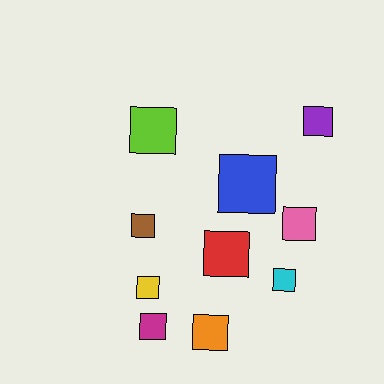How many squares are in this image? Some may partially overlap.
There are 10 squares.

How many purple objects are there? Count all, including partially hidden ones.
There is 1 purple object.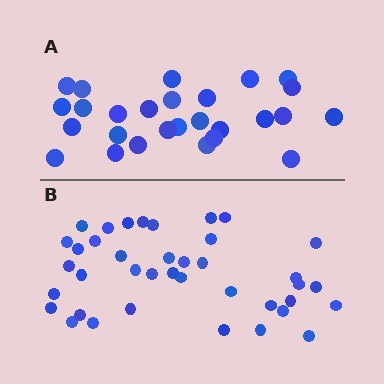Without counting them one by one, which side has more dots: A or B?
Region B (the bottom region) has more dots.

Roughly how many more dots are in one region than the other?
Region B has roughly 12 or so more dots than region A.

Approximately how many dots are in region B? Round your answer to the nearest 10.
About 40 dots. (The exact count is 39, which rounds to 40.)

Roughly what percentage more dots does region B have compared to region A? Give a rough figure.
About 45% more.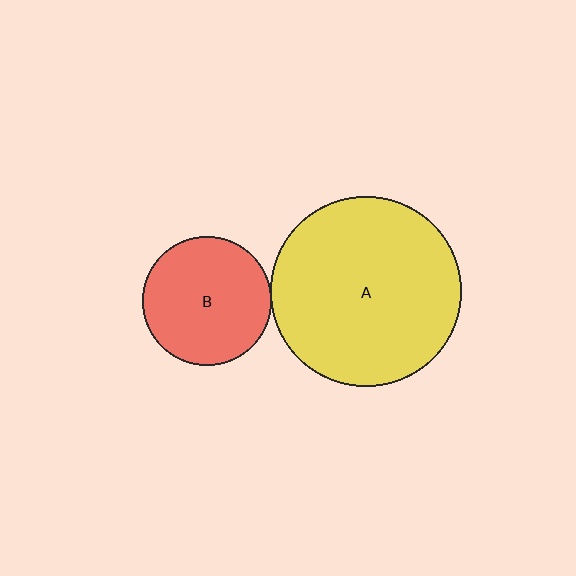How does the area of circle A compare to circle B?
Approximately 2.2 times.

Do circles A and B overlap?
Yes.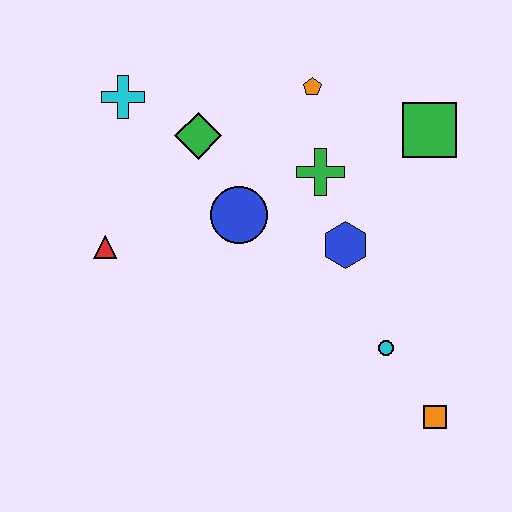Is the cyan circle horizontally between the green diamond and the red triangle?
No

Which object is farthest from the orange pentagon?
The orange square is farthest from the orange pentagon.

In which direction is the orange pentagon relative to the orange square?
The orange pentagon is above the orange square.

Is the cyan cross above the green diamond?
Yes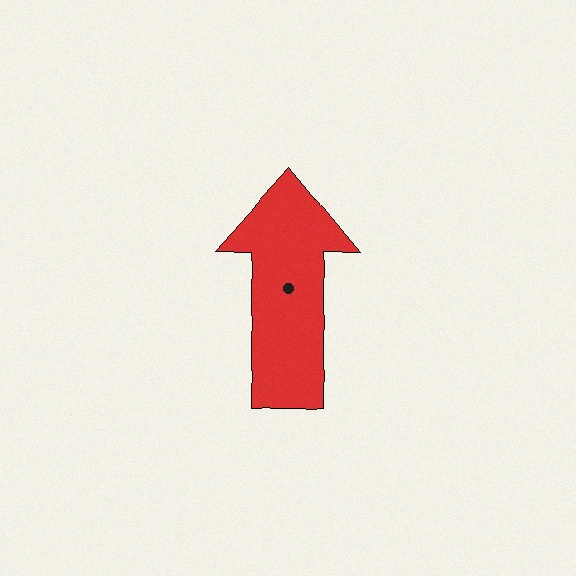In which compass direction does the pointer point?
North.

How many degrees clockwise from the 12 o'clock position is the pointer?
Approximately 1 degrees.